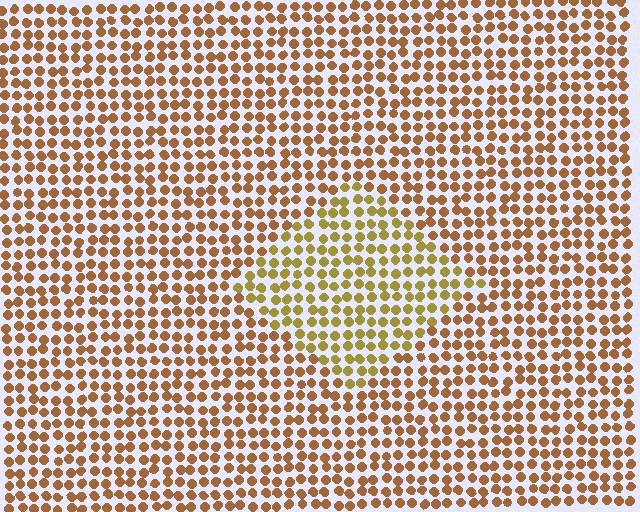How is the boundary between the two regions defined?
The boundary is defined purely by a slight shift in hue (about 28 degrees). Spacing, size, and orientation are identical on both sides.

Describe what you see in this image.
The image is filled with small brown elements in a uniform arrangement. A diamond-shaped region is visible where the elements are tinted to a slightly different hue, forming a subtle color boundary.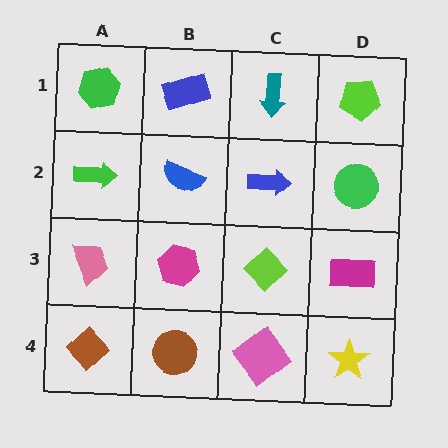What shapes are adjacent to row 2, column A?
A green hexagon (row 1, column A), a pink trapezoid (row 3, column A), a blue semicircle (row 2, column B).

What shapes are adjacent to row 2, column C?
A teal arrow (row 1, column C), a lime diamond (row 3, column C), a blue semicircle (row 2, column B), a green circle (row 2, column D).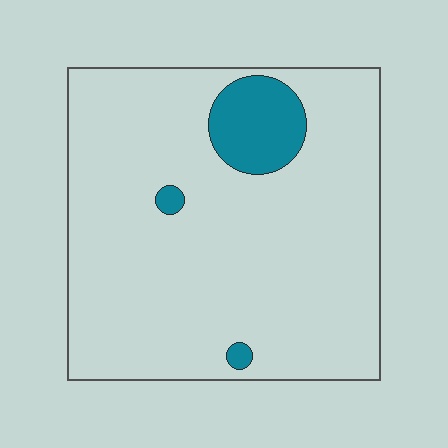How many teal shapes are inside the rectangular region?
3.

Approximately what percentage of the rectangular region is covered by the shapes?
Approximately 10%.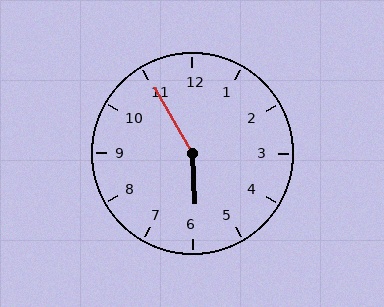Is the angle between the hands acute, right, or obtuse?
It is obtuse.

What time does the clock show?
5:55.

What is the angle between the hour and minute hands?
Approximately 152 degrees.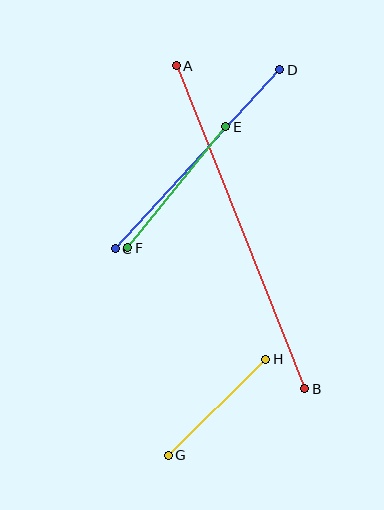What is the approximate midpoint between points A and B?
The midpoint is at approximately (241, 227) pixels.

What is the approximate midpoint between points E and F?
The midpoint is at approximately (177, 187) pixels.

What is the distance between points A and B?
The distance is approximately 348 pixels.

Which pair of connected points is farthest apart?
Points A and B are farthest apart.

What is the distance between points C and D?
The distance is approximately 243 pixels.